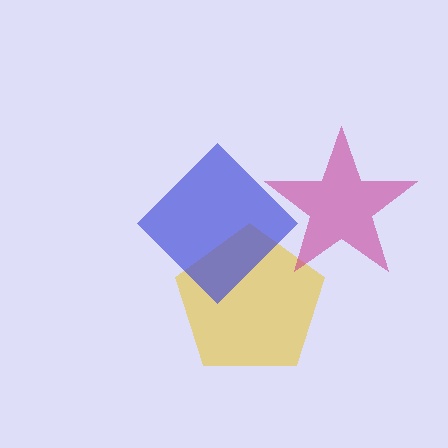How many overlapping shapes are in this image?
There are 3 overlapping shapes in the image.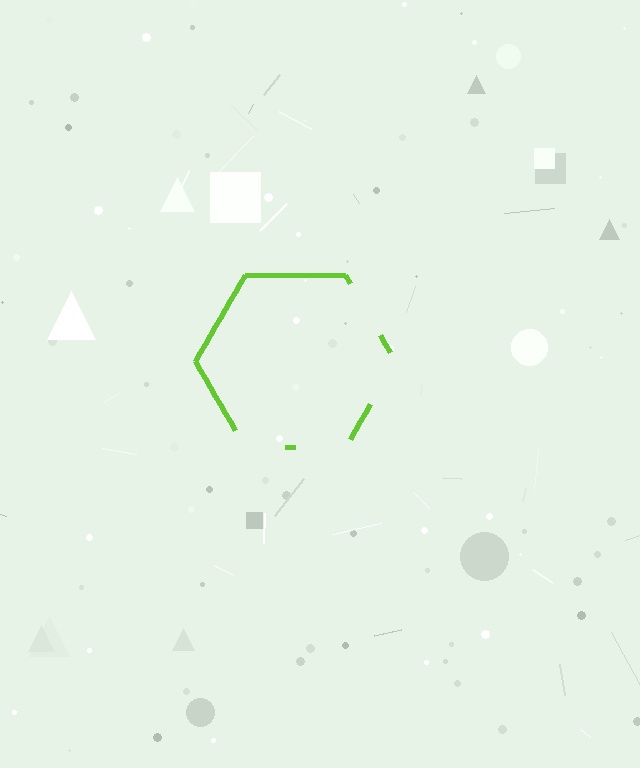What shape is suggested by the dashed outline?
The dashed outline suggests a hexagon.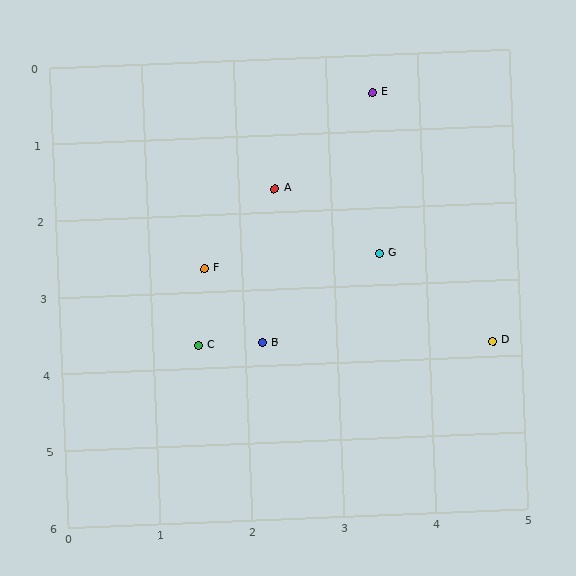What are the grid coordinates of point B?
Point B is at approximately (2.2, 3.7).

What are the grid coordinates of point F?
Point F is at approximately (1.6, 2.7).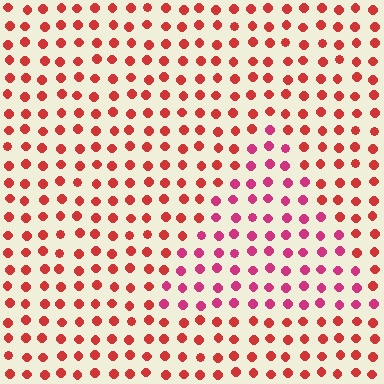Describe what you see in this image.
The image is filled with small red elements in a uniform arrangement. A triangle-shaped region is visible where the elements are tinted to a slightly different hue, forming a subtle color boundary.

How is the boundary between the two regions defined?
The boundary is defined purely by a slight shift in hue (about 29 degrees). Spacing, size, and orientation are identical on both sides.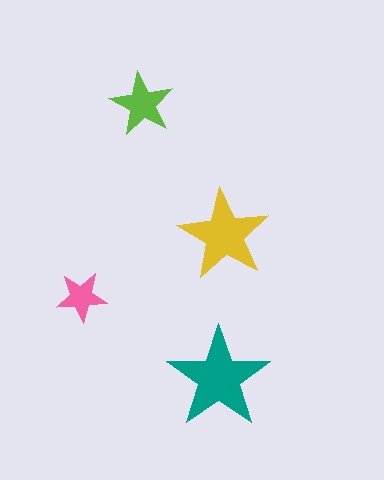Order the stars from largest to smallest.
the teal one, the yellow one, the lime one, the pink one.